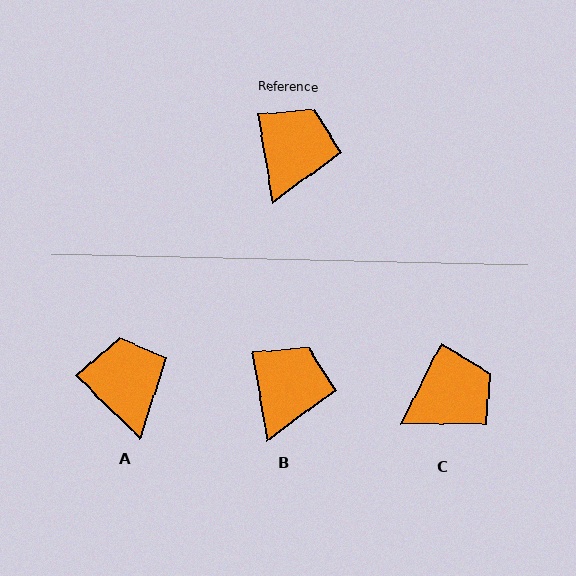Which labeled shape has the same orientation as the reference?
B.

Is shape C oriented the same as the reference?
No, it is off by about 36 degrees.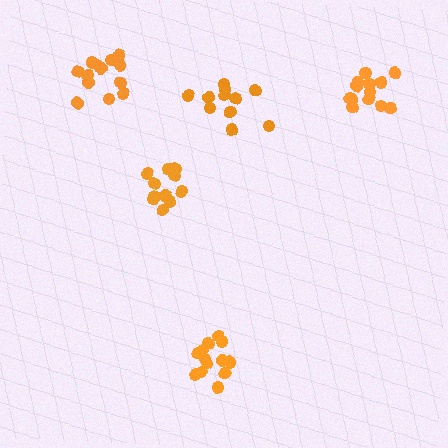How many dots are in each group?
Group 1: 13 dots, Group 2: 11 dots, Group 3: 13 dots, Group 4: 12 dots, Group 5: 13 dots (62 total).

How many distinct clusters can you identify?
There are 5 distinct clusters.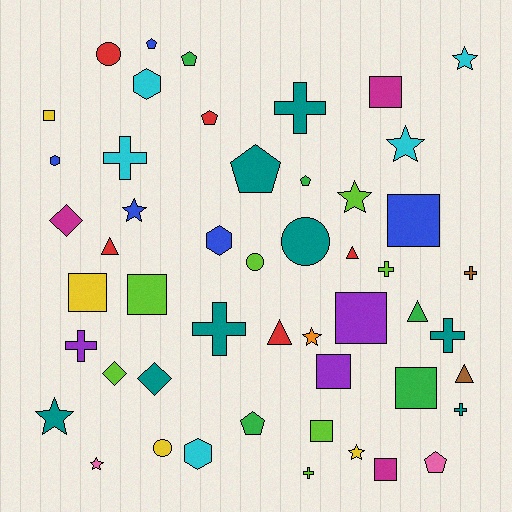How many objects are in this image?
There are 50 objects.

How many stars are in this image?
There are 8 stars.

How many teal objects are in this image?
There are 8 teal objects.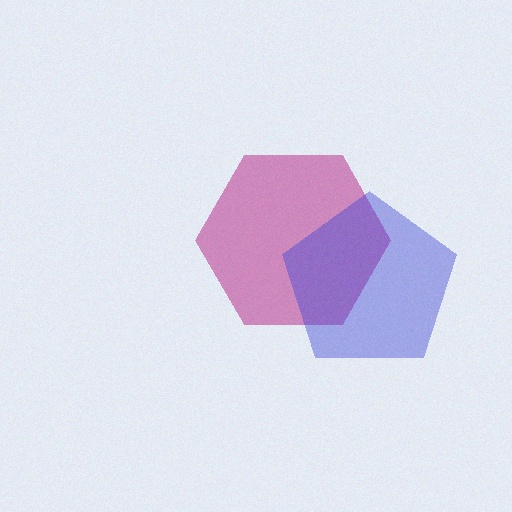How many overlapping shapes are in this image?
There are 2 overlapping shapes in the image.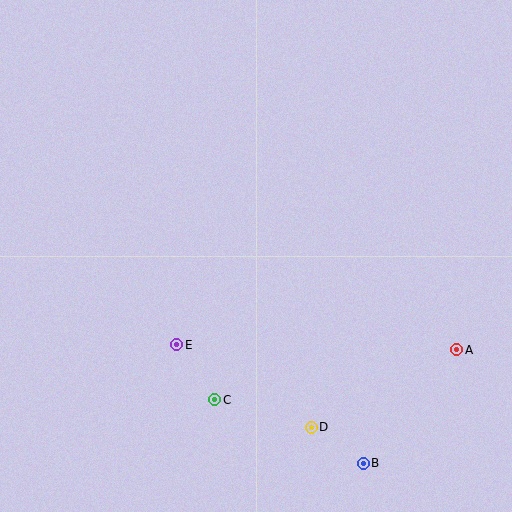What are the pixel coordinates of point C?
Point C is at (215, 400).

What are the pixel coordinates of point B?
Point B is at (363, 463).